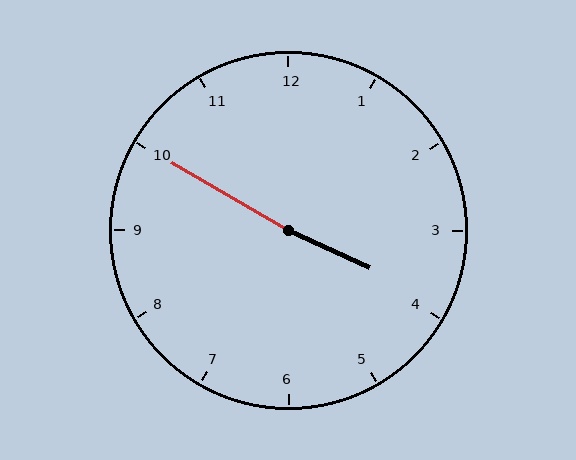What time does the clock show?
3:50.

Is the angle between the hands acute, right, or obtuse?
It is obtuse.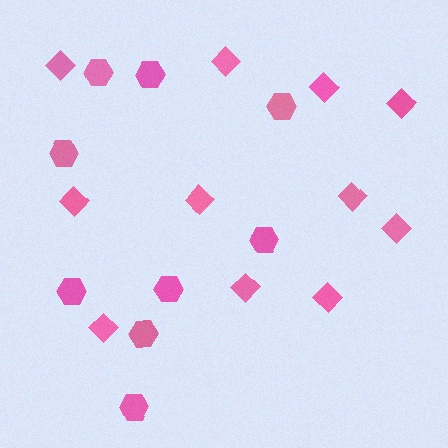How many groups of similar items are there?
There are 2 groups: one group of diamonds (11) and one group of hexagons (9).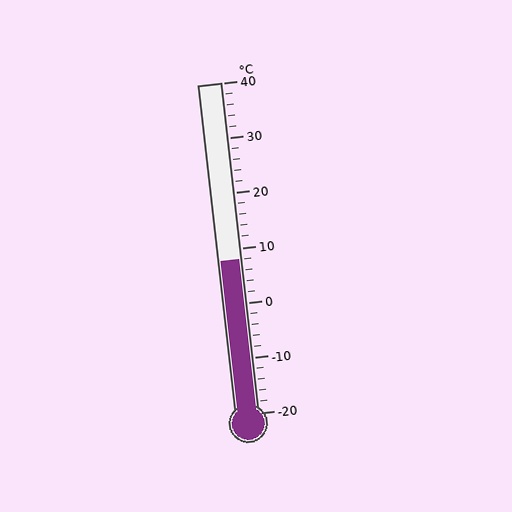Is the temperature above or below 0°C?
The temperature is above 0°C.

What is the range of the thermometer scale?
The thermometer scale ranges from -20°C to 40°C.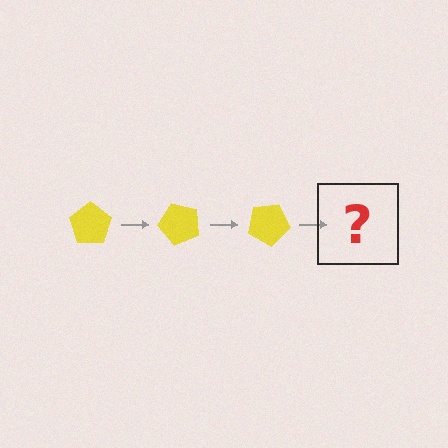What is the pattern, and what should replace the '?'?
The pattern is that the pentagon rotates 50 degrees each step. The '?' should be a yellow pentagon rotated 150 degrees.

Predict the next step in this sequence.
The next step is a yellow pentagon rotated 150 degrees.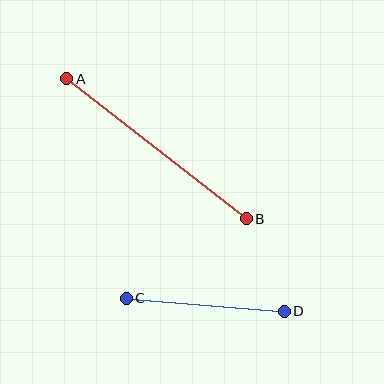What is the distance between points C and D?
The distance is approximately 158 pixels.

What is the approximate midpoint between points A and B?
The midpoint is at approximately (157, 149) pixels.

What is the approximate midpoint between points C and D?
The midpoint is at approximately (205, 305) pixels.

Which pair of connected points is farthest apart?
Points A and B are farthest apart.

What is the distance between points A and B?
The distance is approximately 228 pixels.